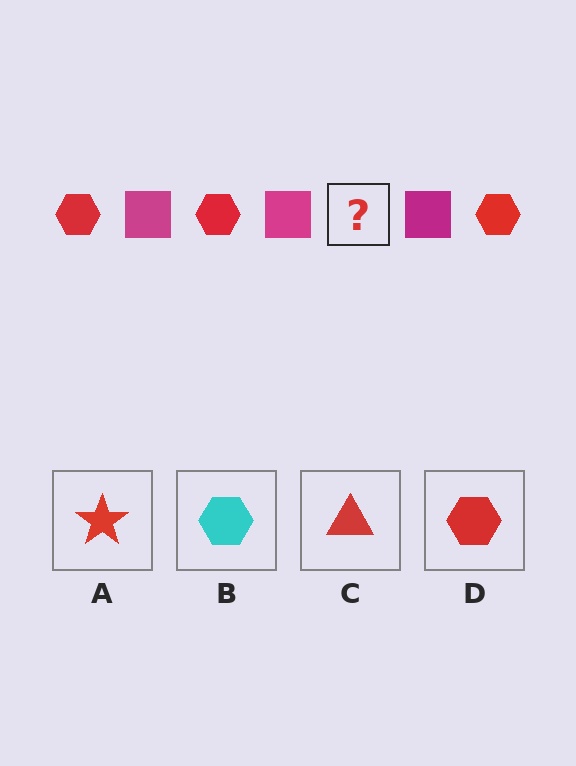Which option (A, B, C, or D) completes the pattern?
D.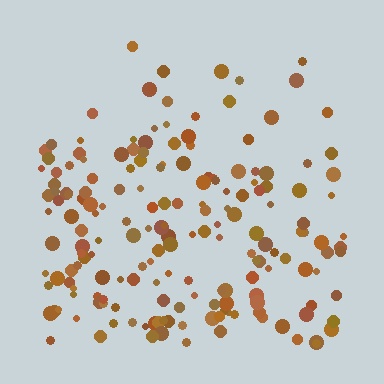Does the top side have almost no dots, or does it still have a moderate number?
Still a moderate number, just noticeably fewer than the bottom.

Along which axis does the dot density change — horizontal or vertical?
Vertical.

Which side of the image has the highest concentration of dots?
The bottom.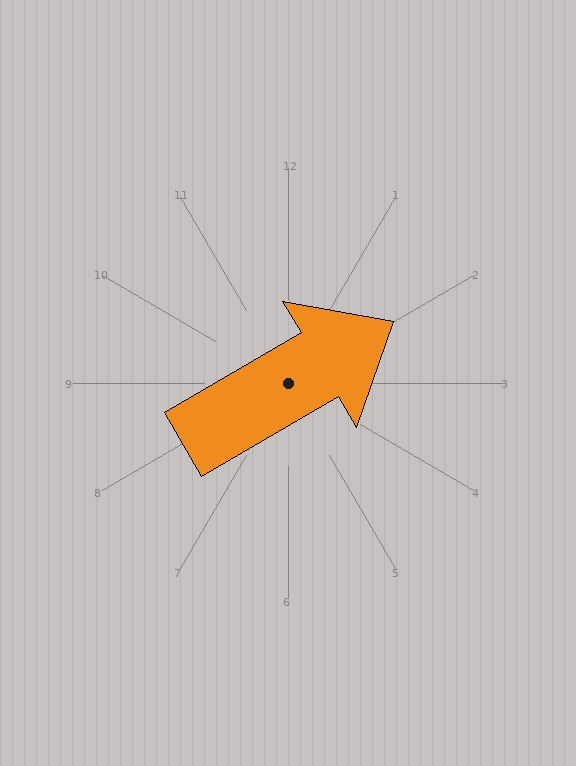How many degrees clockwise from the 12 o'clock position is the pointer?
Approximately 60 degrees.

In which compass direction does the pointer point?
Northeast.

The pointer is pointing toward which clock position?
Roughly 2 o'clock.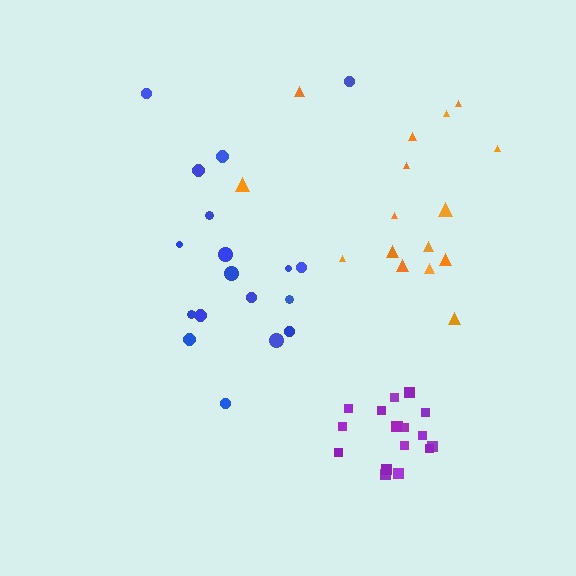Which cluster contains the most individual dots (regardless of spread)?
Blue (18).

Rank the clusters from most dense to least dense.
purple, orange, blue.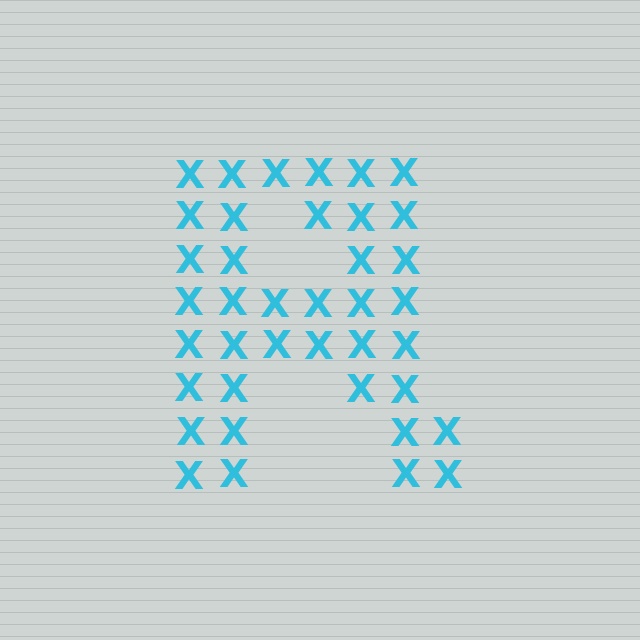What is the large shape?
The large shape is the letter R.